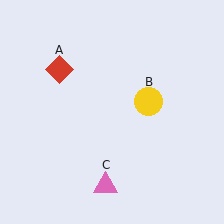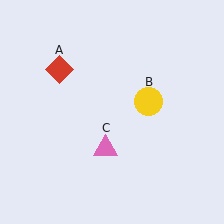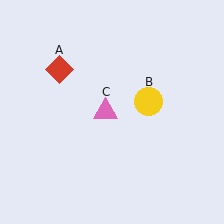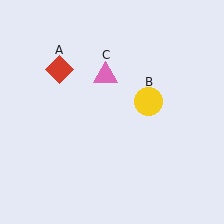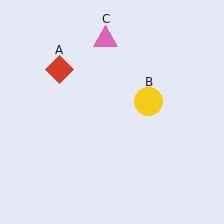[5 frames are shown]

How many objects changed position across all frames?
1 object changed position: pink triangle (object C).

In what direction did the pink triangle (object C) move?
The pink triangle (object C) moved up.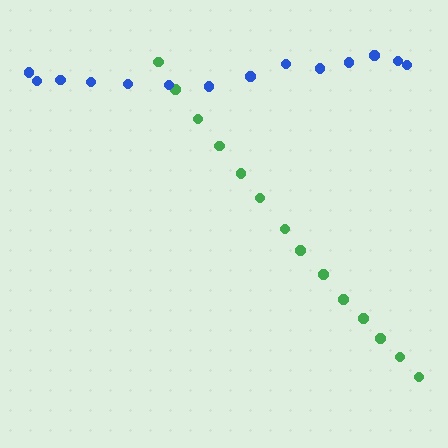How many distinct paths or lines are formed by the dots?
There are 2 distinct paths.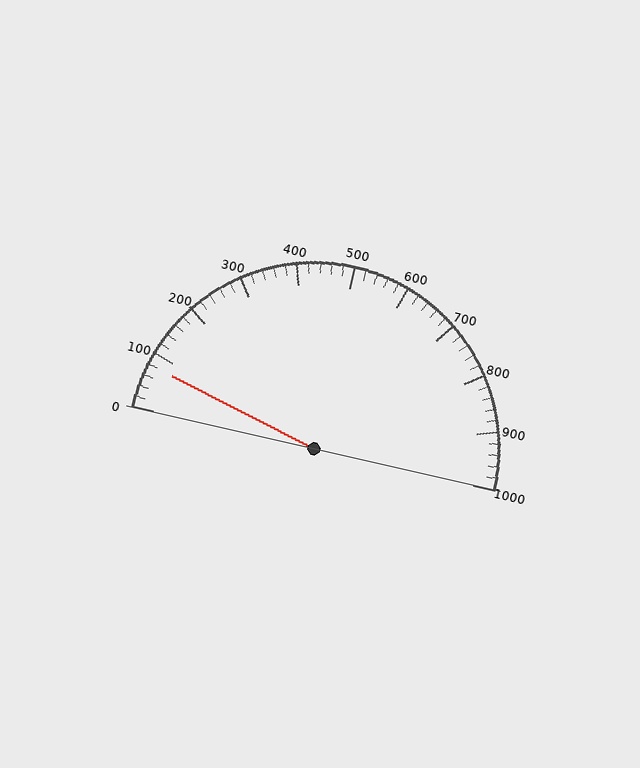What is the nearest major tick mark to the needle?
The nearest major tick mark is 100.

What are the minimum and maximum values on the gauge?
The gauge ranges from 0 to 1000.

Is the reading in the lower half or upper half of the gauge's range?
The reading is in the lower half of the range (0 to 1000).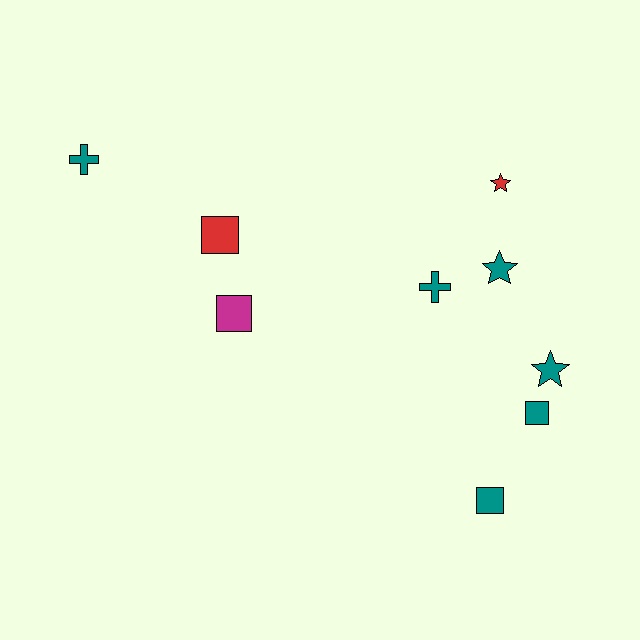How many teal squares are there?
There are 2 teal squares.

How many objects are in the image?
There are 9 objects.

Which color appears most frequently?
Teal, with 6 objects.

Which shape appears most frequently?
Square, with 4 objects.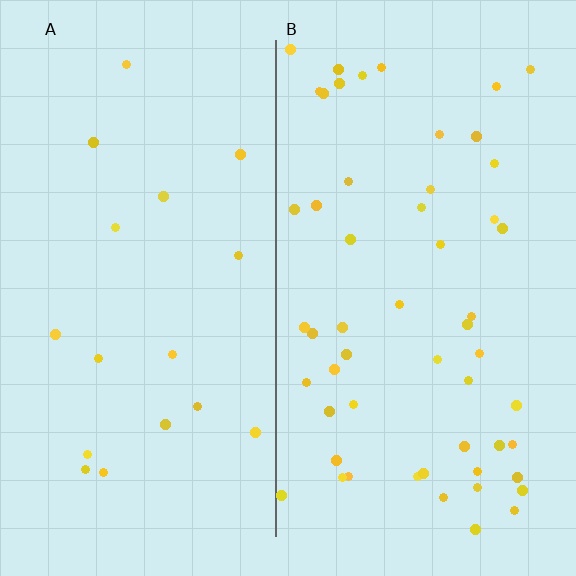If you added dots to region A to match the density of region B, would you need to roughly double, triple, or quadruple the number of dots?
Approximately triple.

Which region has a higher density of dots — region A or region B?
B (the right).